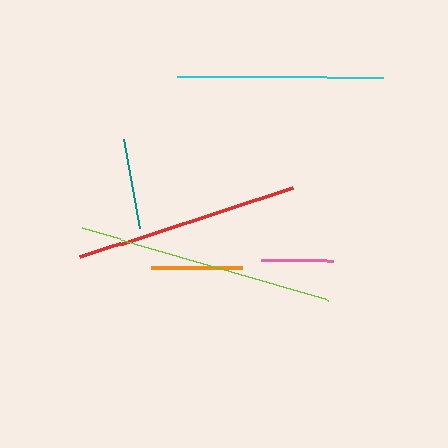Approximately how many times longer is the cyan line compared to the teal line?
The cyan line is approximately 2.3 times the length of the teal line.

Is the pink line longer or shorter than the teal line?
The teal line is longer than the pink line.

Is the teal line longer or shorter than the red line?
The red line is longer than the teal line.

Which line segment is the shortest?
The pink line is the shortest at approximately 72 pixels.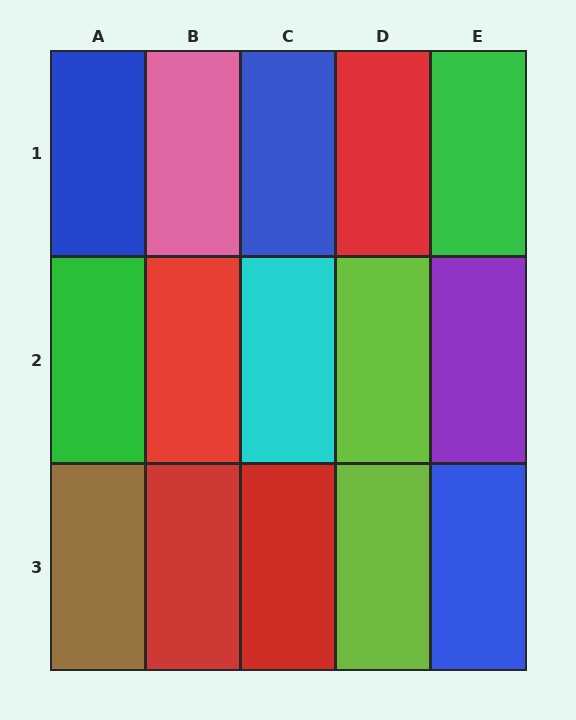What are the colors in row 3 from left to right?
Brown, red, red, lime, blue.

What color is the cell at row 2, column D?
Lime.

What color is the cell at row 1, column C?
Blue.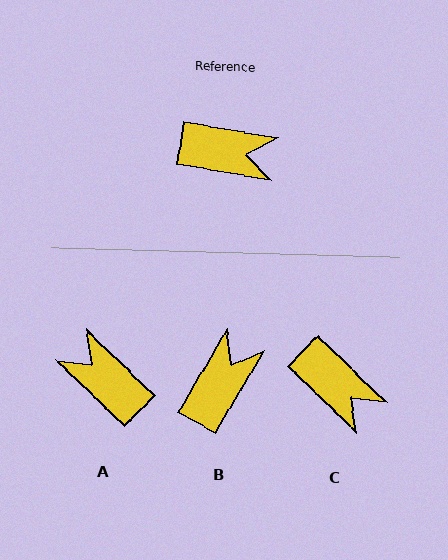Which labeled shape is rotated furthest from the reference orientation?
A, about 146 degrees away.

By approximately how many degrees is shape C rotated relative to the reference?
Approximately 35 degrees clockwise.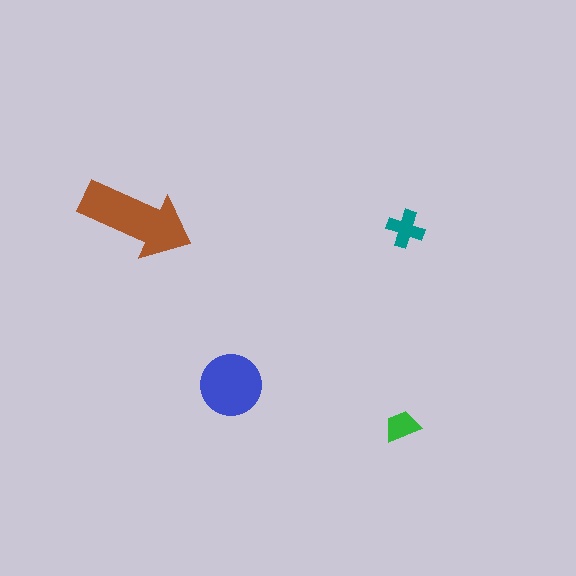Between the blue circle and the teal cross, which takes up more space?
The blue circle.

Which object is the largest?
The brown arrow.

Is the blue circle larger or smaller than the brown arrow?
Smaller.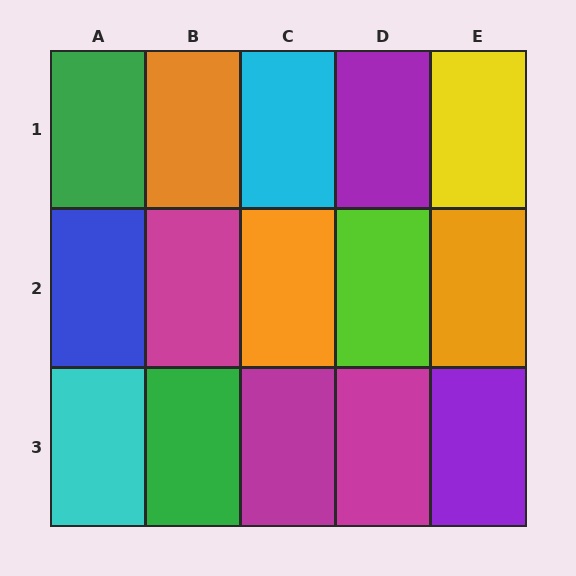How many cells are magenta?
3 cells are magenta.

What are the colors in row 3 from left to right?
Cyan, green, magenta, magenta, purple.